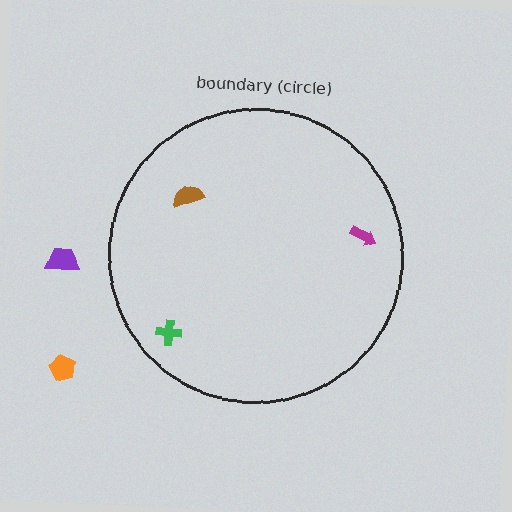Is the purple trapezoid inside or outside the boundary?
Outside.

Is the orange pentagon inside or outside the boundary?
Outside.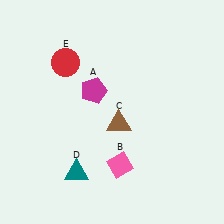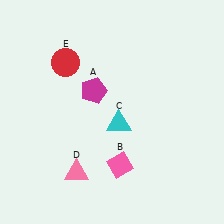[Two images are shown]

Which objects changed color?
C changed from brown to cyan. D changed from teal to pink.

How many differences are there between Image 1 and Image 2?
There are 2 differences between the two images.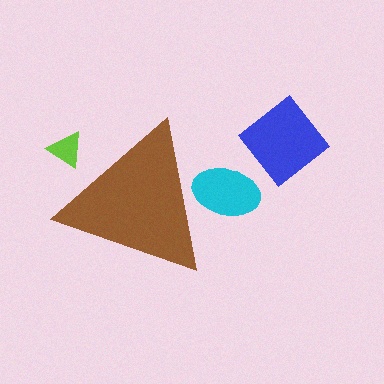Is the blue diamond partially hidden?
No, the blue diamond is fully visible.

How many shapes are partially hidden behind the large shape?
2 shapes are partially hidden.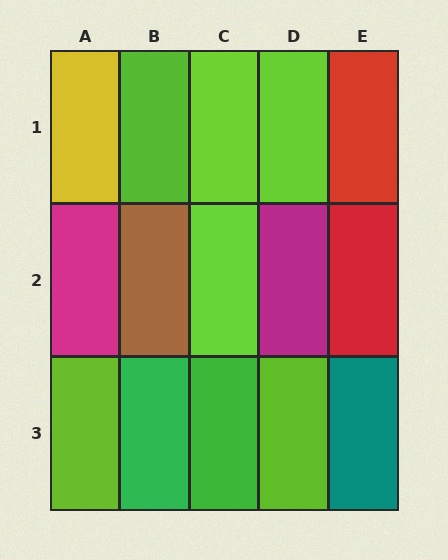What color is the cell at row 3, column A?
Lime.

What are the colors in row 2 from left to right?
Magenta, brown, lime, magenta, red.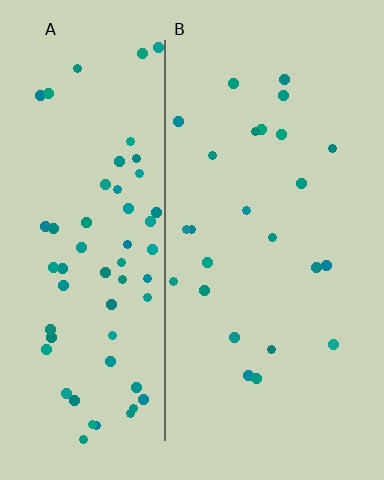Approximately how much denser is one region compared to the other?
Approximately 2.6× — region A over region B.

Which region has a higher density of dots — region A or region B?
A (the left).